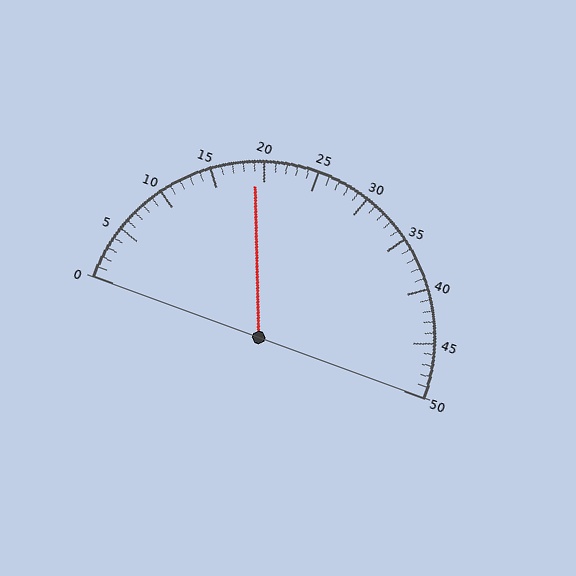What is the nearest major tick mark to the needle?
The nearest major tick mark is 20.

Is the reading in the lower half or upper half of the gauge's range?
The reading is in the lower half of the range (0 to 50).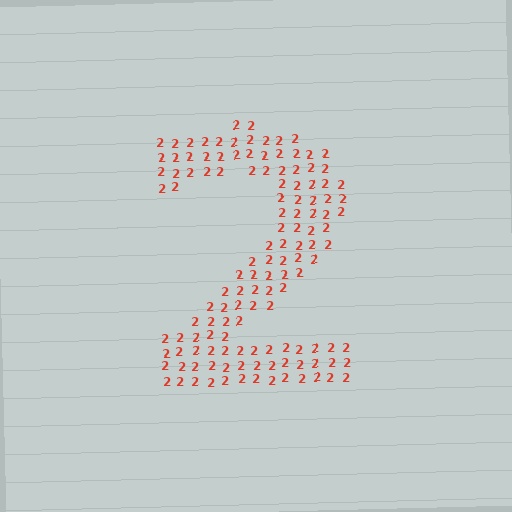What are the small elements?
The small elements are digit 2's.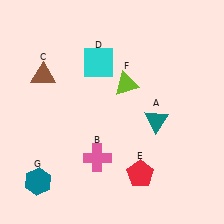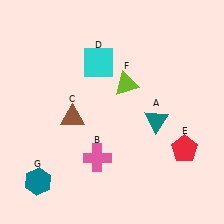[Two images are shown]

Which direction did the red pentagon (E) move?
The red pentagon (E) moved right.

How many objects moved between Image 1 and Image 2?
2 objects moved between the two images.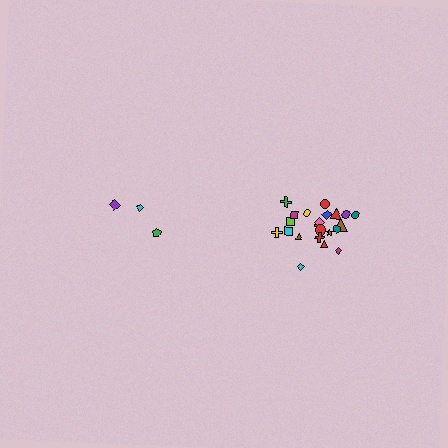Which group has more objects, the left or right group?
The right group.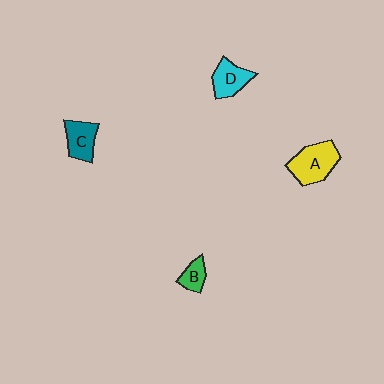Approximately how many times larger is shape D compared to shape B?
Approximately 1.6 times.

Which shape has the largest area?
Shape A (yellow).